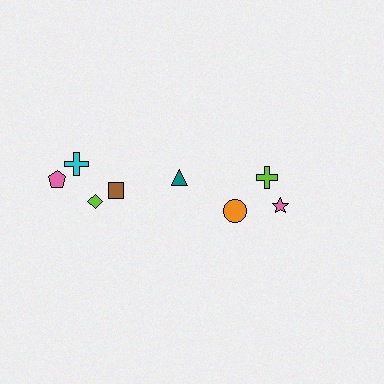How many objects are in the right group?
There are 3 objects.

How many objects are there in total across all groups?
There are 8 objects.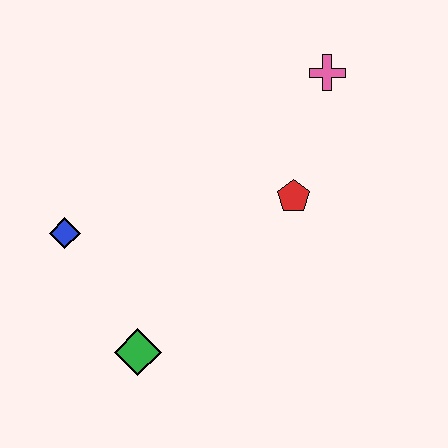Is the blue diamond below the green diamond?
No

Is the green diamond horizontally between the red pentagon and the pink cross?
No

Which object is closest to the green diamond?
The blue diamond is closest to the green diamond.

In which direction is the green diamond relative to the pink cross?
The green diamond is below the pink cross.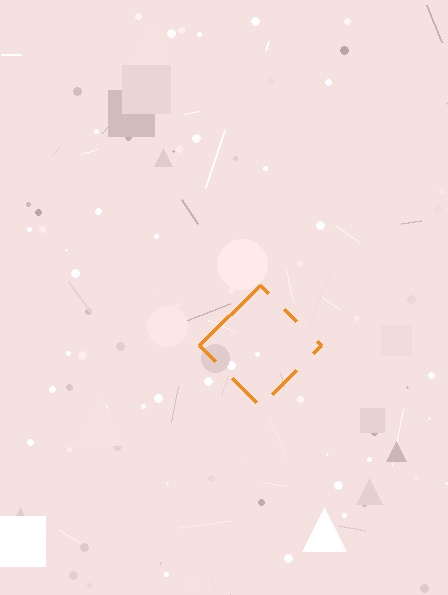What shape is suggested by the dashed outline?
The dashed outline suggests a diamond.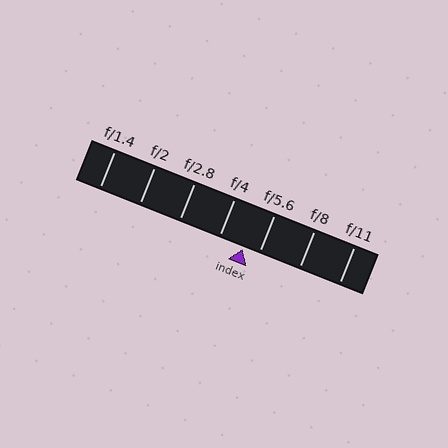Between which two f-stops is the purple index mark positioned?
The index mark is between f/4 and f/5.6.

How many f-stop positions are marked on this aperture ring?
There are 7 f-stop positions marked.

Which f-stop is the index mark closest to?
The index mark is closest to f/5.6.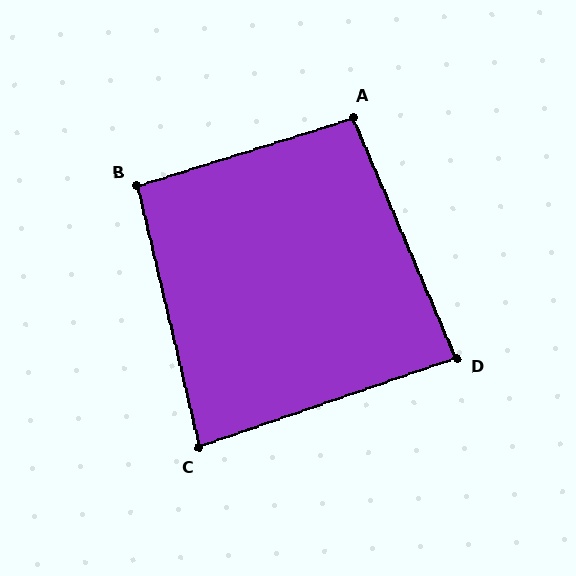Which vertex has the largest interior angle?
A, at approximately 96 degrees.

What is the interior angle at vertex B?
Approximately 94 degrees (approximately right).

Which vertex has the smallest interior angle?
C, at approximately 84 degrees.